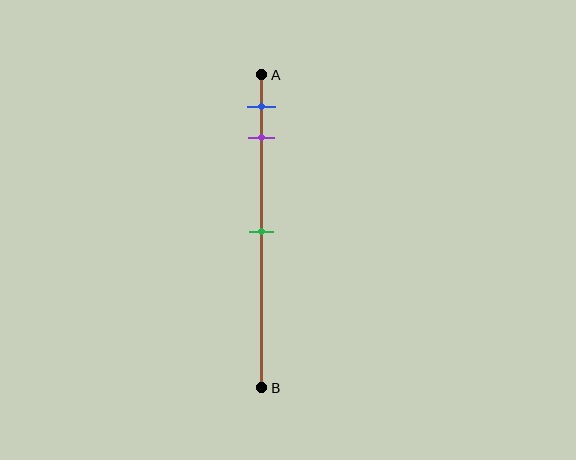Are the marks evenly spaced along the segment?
No, the marks are not evenly spaced.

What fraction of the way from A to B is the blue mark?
The blue mark is approximately 10% (0.1) of the way from A to B.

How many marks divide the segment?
There are 3 marks dividing the segment.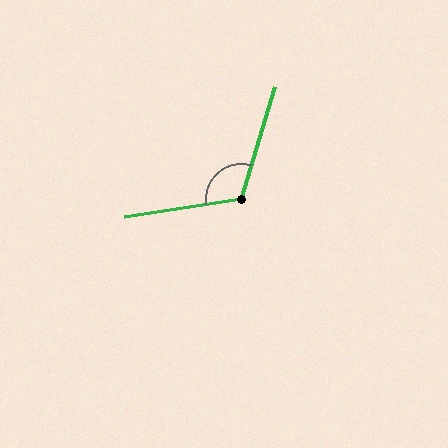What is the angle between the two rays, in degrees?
Approximately 115 degrees.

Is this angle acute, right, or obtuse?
It is obtuse.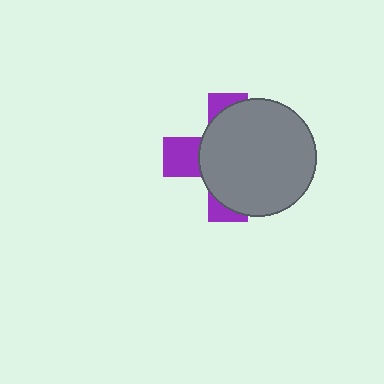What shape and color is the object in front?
The object in front is a gray circle.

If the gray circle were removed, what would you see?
You would see the complete purple cross.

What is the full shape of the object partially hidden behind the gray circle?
The partially hidden object is a purple cross.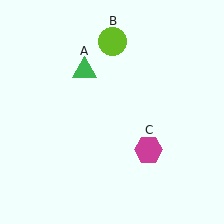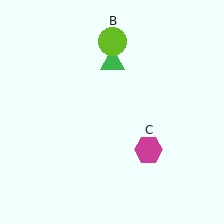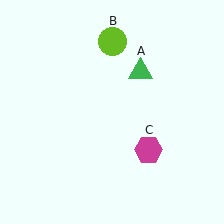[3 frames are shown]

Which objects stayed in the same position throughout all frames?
Lime circle (object B) and magenta hexagon (object C) remained stationary.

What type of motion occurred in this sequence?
The green triangle (object A) rotated clockwise around the center of the scene.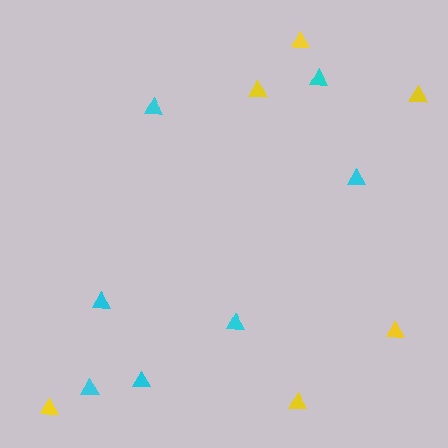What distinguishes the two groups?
There are 2 groups: one group of yellow triangles (6) and one group of cyan triangles (7).